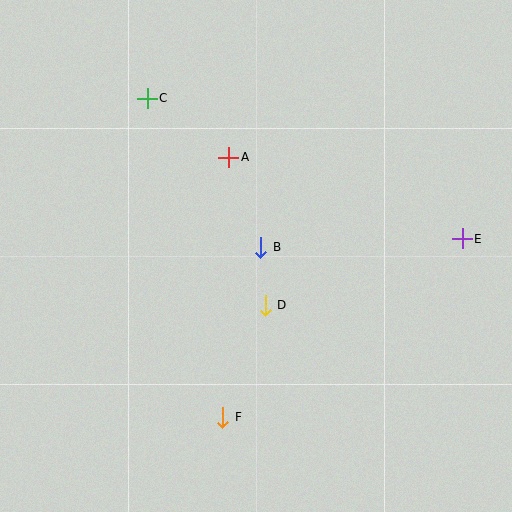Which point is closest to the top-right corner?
Point E is closest to the top-right corner.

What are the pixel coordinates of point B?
Point B is at (261, 247).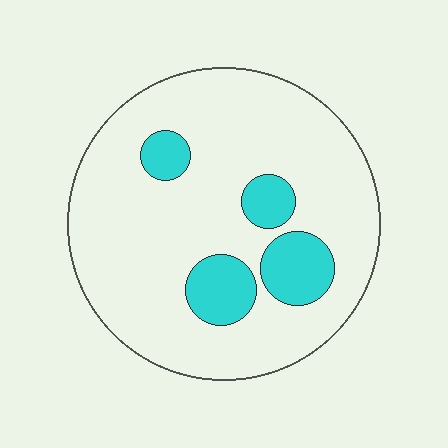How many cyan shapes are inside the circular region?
4.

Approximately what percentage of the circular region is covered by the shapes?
Approximately 15%.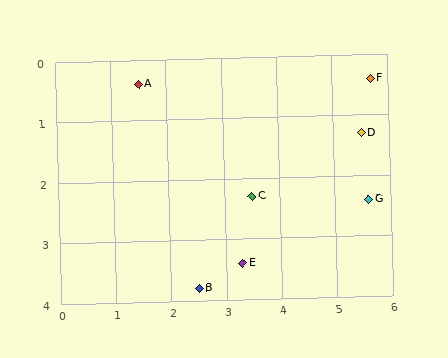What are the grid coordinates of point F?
Point F is at approximately (5.7, 0.4).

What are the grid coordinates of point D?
Point D is at approximately (5.5, 1.3).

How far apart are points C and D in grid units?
Points C and D are about 2.2 grid units apart.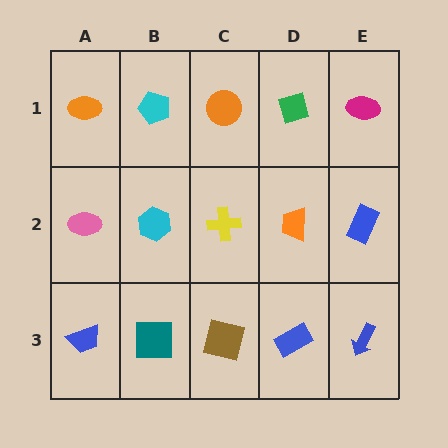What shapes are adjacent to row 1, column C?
A yellow cross (row 2, column C), a cyan pentagon (row 1, column B), a green diamond (row 1, column D).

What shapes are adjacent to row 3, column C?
A yellow cross (row 2, column C), a teal square (row 3, column B), a blue rectangle (row 3, column D).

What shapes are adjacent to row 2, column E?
A magenta ellipse (row 1, column E), a blue arrow (row 3, column E), an orange trapezoid (row 2, column D).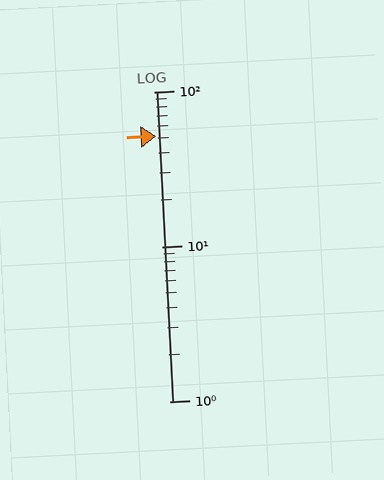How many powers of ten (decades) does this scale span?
The scale spans 2 decades, from 1 to 100.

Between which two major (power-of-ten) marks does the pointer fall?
The pointer is between 10 and 100.